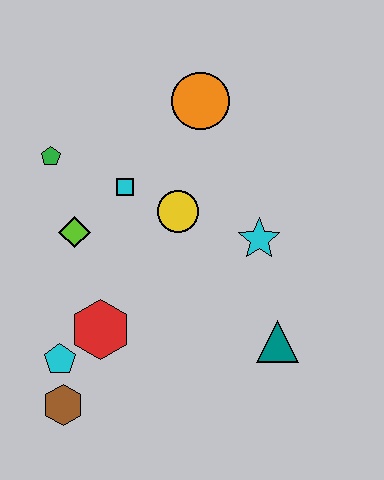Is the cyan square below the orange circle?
Yes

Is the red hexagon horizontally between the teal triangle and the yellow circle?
No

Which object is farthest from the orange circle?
The brown hexagon is farthest from the orange circle.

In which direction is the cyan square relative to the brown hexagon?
The cyan square is above the brown hexagon.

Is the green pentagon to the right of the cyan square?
No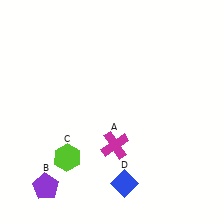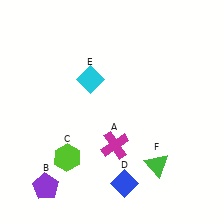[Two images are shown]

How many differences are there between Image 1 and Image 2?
There are 2 differences between the two images.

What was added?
A cyan diamond (E), a green triangle (F) were added in Image 2.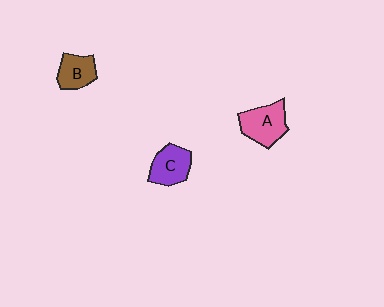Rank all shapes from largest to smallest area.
From largest to smallest: A (pink), C (purple), B (brown).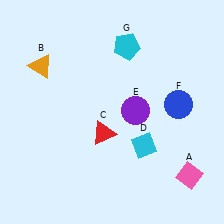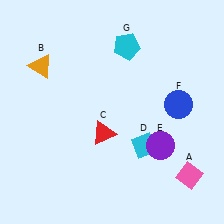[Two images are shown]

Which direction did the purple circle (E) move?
The purple circle (E) moved down.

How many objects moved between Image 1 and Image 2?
1 object moved between the two images.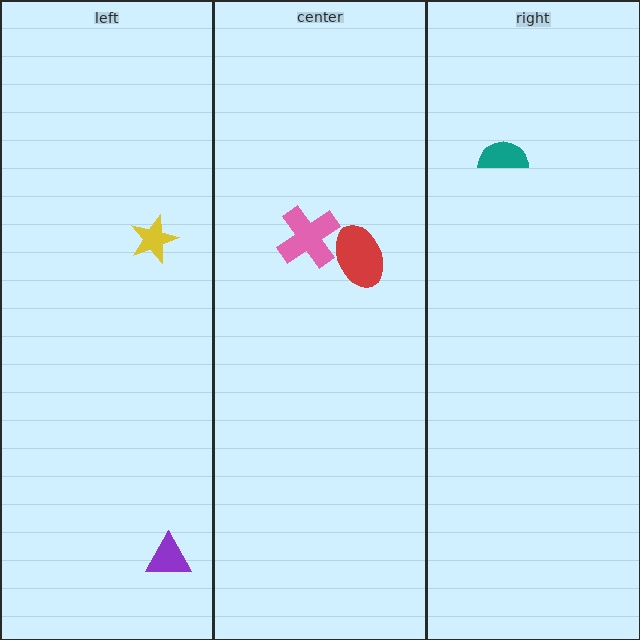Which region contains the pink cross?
The center region.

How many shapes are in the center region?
2.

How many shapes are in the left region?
2.